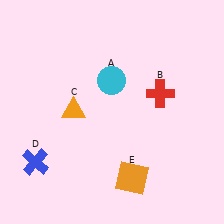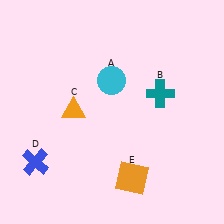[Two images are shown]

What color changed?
The cross (B) changed from red in Image 1 to teal in Image 2.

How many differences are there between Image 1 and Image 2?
There is 1 difference between the two images.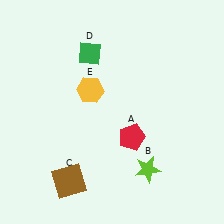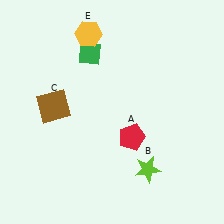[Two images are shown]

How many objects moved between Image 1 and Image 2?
2 objects moved between the two images.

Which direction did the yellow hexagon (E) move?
The yellow hexagon (E) moved up.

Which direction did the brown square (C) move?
The brown square (C) moved up.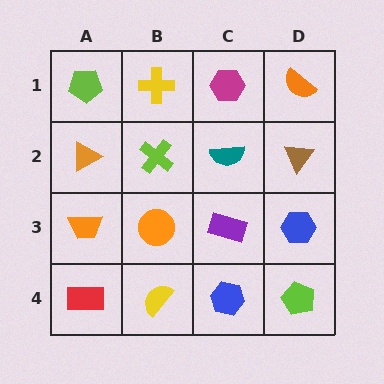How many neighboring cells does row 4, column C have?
3.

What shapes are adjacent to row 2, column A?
A lime pentagon (row 1, column A), an orange trapezoid (row 3, column A), a lime cross (row 2, column B).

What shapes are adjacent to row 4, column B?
An orange circle (row 3, column B), a red rectangle (row 4, column A), a blue hexagon (row 4, column C).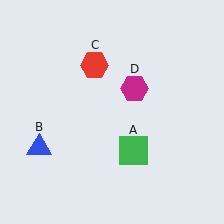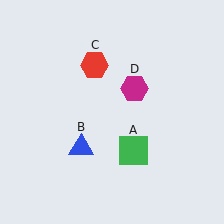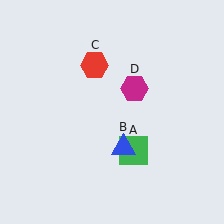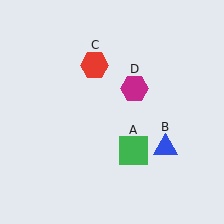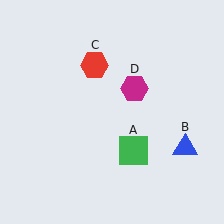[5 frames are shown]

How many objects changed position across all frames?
1 object changed position: blue triangle (object B).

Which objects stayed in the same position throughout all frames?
Green square (object A) and red hexagon (object C) and magenta hexagon (object D) remained stationary.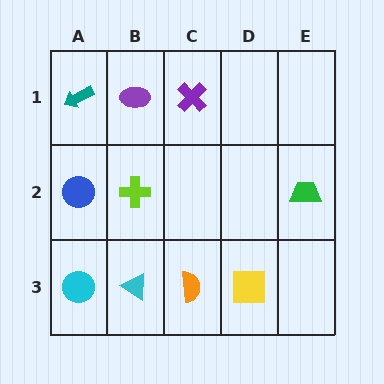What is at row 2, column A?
A blue circle.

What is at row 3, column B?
A cyan triangle.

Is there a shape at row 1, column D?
No, that cell is empty.